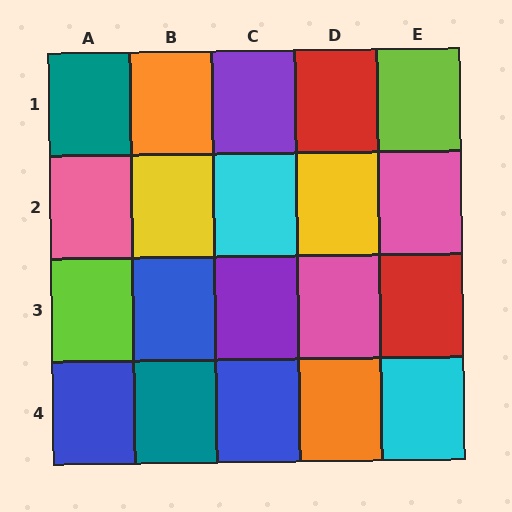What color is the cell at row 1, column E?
Lime.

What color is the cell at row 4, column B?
Teal.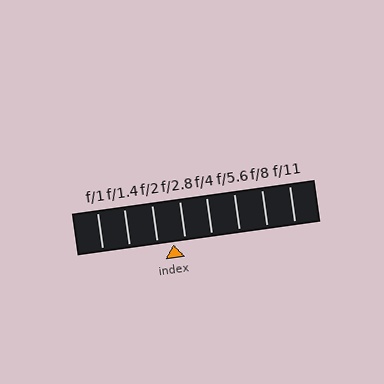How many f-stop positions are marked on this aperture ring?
There are 8 f-stop positions marked.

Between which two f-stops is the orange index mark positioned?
The index mark is between f/2 and f/2.8.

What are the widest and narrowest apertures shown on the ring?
The widest aperture shown is f/1 and the narrowest is f/11.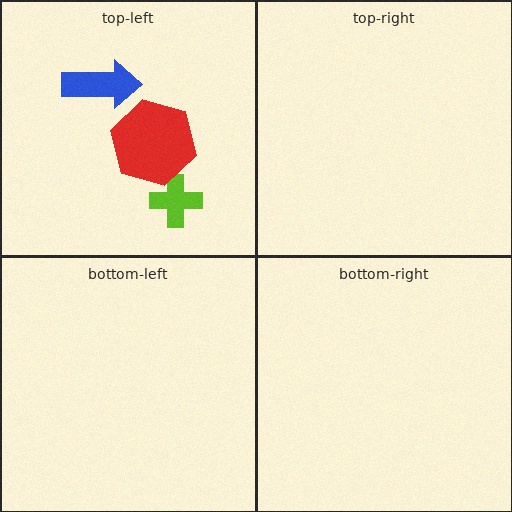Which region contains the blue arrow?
The top-left region.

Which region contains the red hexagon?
The top-left region.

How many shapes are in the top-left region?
3.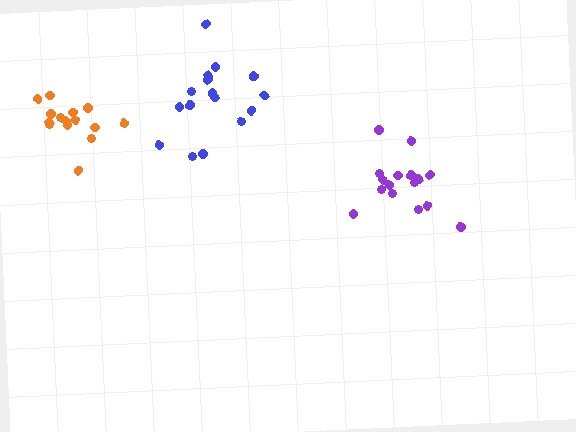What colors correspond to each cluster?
The clusters are colored: orange, blue, purple.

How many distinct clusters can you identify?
There are 3 distinct clusters.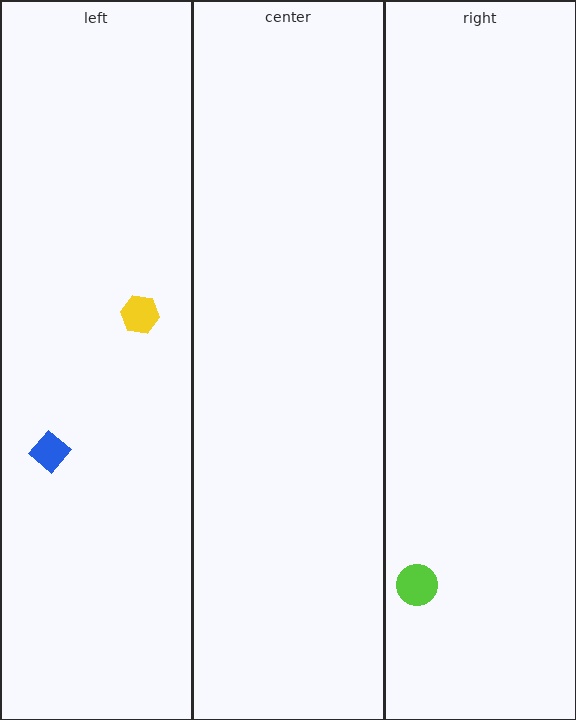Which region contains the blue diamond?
The left region.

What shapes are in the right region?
The lime circle.